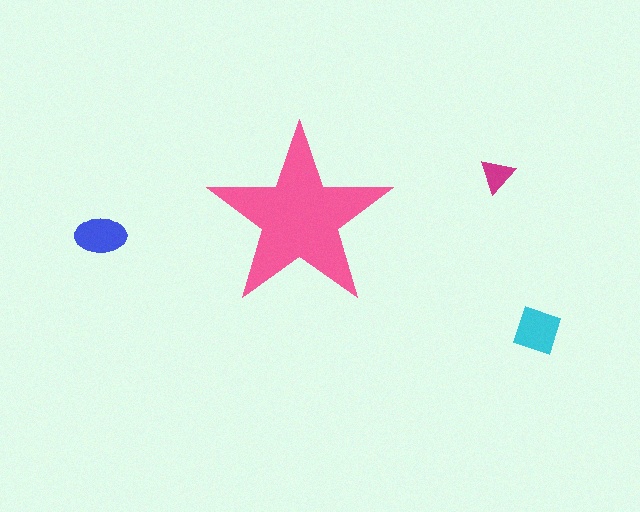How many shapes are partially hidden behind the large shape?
0 shapes are partially hidden.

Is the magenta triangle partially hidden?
No, the magenta triangle is fully visible.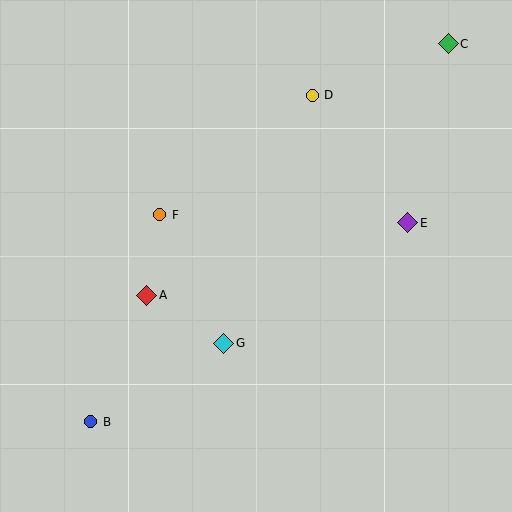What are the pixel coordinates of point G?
Point G is at (224, 343).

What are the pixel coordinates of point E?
Point E is at (408, 223).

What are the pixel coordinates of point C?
Point C is at (448, 44).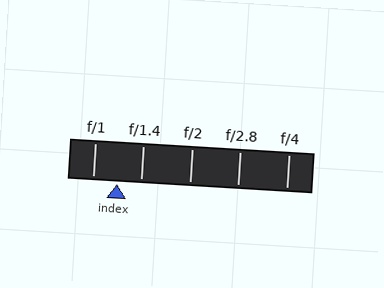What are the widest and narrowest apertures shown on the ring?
The widest aperture shown is f/1 and the narrowest is f/4.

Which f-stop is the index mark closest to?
The index mark is closest to f/1.4.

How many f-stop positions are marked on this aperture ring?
There are 5 f-stop positions marked.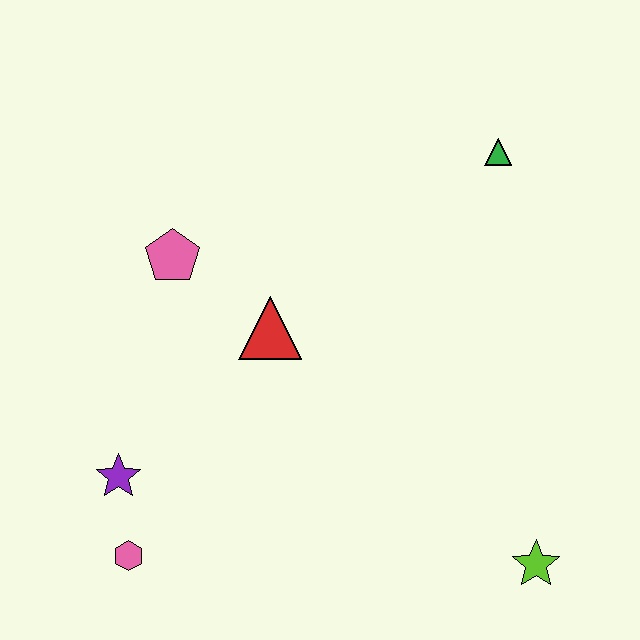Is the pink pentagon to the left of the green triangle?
Yes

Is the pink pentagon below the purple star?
No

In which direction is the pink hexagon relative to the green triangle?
The pink hexagon is below the green triangle.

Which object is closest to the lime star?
The red triangle is closest to the lime star.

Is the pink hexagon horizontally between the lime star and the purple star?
Yes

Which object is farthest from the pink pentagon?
The lime star is farthest from the pink pentagon.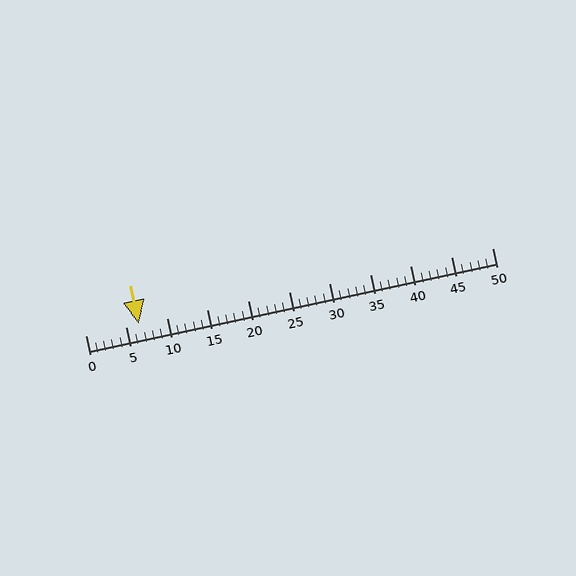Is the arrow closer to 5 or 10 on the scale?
The arrow is closer to 5.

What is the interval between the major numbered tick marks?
The major tick marks are spaced 5 units apart.